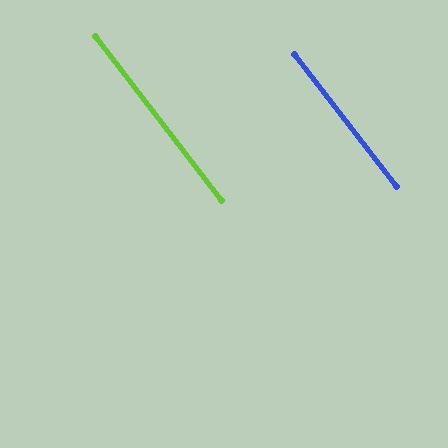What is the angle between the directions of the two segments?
Approximately 0 degrees.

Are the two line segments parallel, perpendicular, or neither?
Parallel — their directions differ by only 0.1°.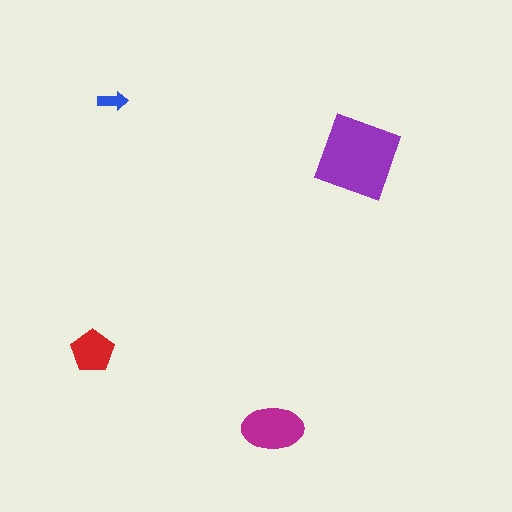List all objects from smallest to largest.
The blue arrow, the red pentagon, the magenta ellipse, the purple diamond.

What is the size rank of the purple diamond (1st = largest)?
1st.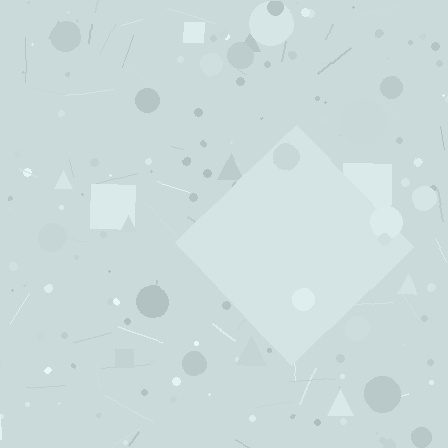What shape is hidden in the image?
A diamond is hidden in the image.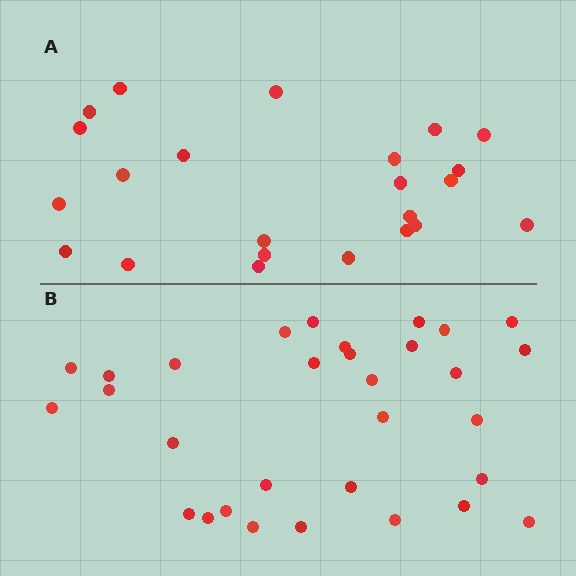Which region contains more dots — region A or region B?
Region B (the bottom region) has more dots.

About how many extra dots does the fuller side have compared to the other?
Region B has roughly 8 or so more dots than region A.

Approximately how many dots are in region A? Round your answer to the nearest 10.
About 20 dots. (The exact count is 23, which rounds to 20.)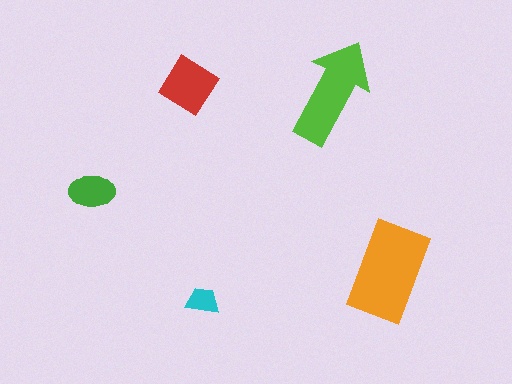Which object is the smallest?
The cyan trapezoid.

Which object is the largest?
The orange rectangle.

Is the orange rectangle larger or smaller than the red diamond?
Larger.